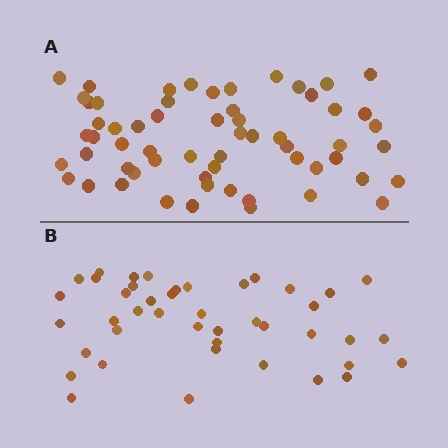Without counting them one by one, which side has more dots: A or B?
Region A (the top region) has more dots.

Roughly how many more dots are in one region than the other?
Region A has approximately 15 more dots than region B.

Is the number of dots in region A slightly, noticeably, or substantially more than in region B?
Region A has noticeably more, but not dramatically so. The ratio is roughly 1.4 to 1.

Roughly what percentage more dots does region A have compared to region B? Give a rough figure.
About 40% more.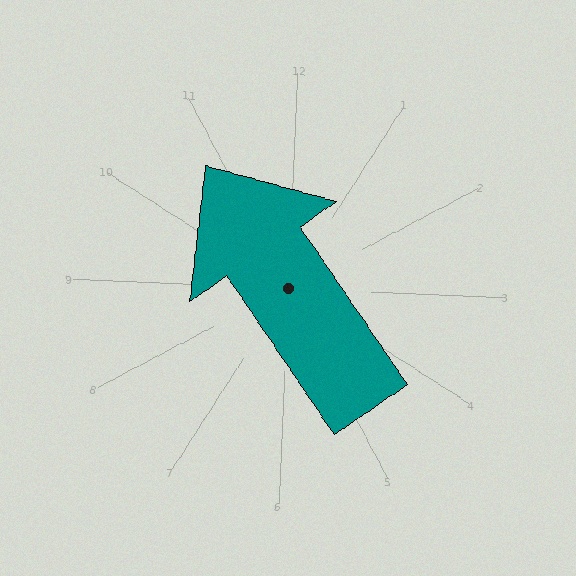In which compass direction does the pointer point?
Northwest.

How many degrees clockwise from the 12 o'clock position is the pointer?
Approximately 323 degrees.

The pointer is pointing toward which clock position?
Roughly 11 o'clock.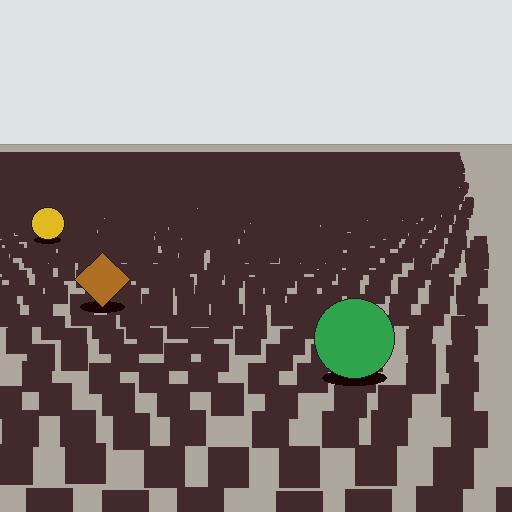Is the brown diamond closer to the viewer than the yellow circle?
Yes. The brown diamond is closer — you can tell from the texture gradient: the ground texture is coarser near it.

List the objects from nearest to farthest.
From nearest to farthest: the green circle, the brown diamond, the yellow circle.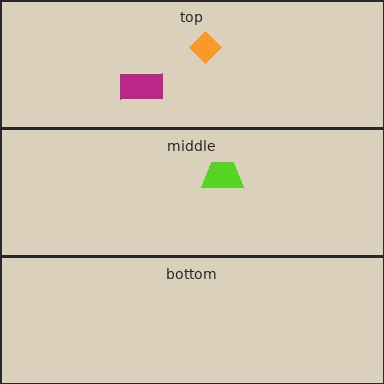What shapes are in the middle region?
The lime trapezoid.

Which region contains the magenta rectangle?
The top region.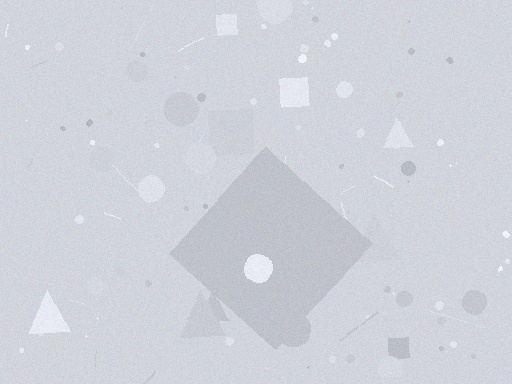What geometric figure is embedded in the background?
A diamond is embedded in the background.